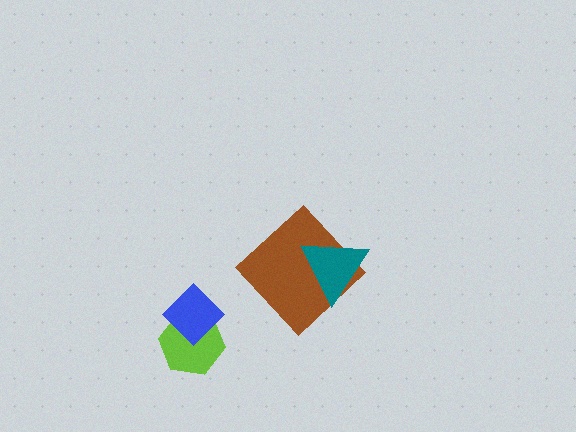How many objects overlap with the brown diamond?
1 object overlaps with the brown diamond.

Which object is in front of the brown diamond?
The teal triangle is in front of the brown diamond.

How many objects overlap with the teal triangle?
1 object overlaps with the teal triangle.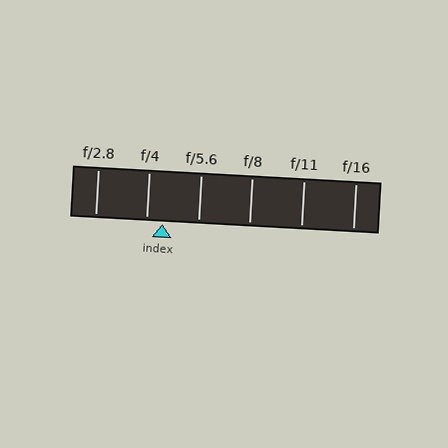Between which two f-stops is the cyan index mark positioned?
The index mark is between f/4 and f/5.6.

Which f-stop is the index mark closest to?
The index mark is closest to f/4.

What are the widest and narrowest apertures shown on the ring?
The widest aperture shown is f/2.8 and the narrowest is f/16.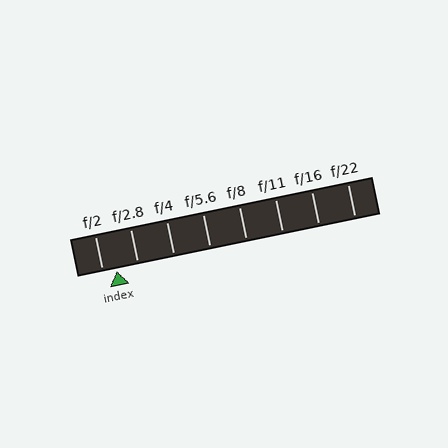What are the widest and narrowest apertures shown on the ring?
The widest aperture shown is f/2 and the narrowest is f/22.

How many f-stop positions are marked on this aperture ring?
There are 8 f-stop positions marked.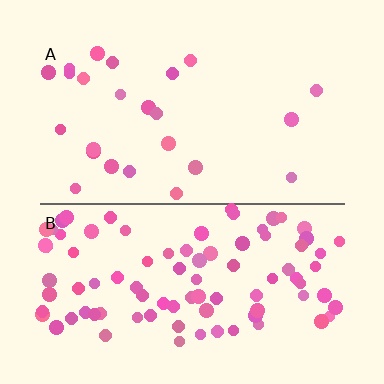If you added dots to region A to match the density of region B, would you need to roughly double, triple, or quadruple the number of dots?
Approximately quadruple.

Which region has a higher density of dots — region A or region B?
B (the bottom).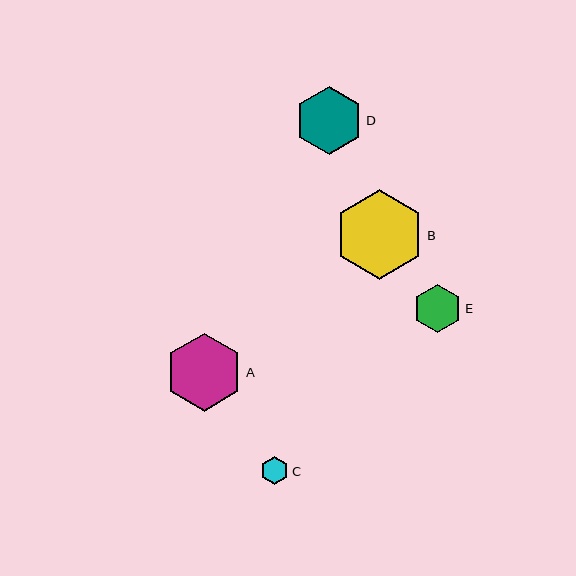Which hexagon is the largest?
Hexagon B is the largest with a size of approximately 89 pixels.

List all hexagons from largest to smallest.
From largest to smallest: B, A, D, E, C.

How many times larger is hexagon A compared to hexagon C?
Hexagon A is approximately 2.8 times the size of hexagon C.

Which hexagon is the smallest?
Hexagon C is the smallest with a size of approximately 28 pixels.